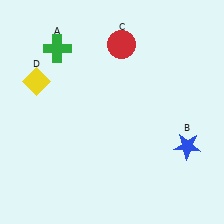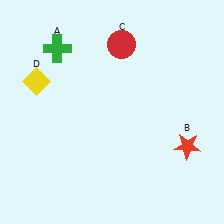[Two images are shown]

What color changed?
The star (B) changed from blue in Image 1 to red in Image 2.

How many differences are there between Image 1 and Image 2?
There is 1 difference between the two images.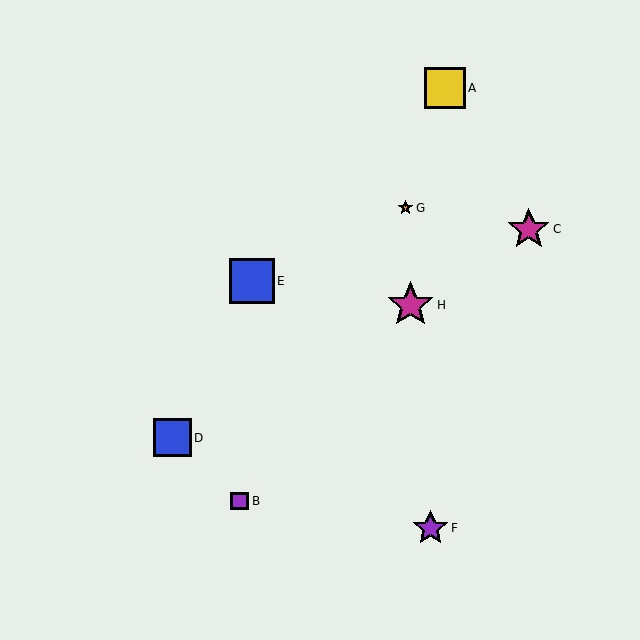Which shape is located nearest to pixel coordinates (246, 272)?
The blue square (labeled E) at (252, 281) is nearest to that location.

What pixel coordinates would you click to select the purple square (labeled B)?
Click at (240, 501) to select the purple square B.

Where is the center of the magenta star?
The center of the magenta star is at (529, 229).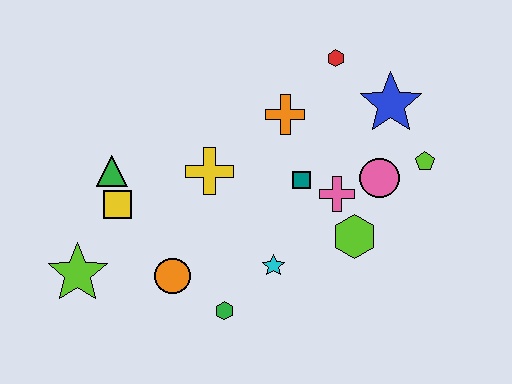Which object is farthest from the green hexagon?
The red hexagon is farthest from the green hexagon.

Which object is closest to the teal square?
The pink cross is closest to the teal square.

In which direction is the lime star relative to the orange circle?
The lime star is to the left of the orange circle.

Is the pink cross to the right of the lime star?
Yes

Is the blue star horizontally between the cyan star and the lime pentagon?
Yes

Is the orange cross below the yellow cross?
No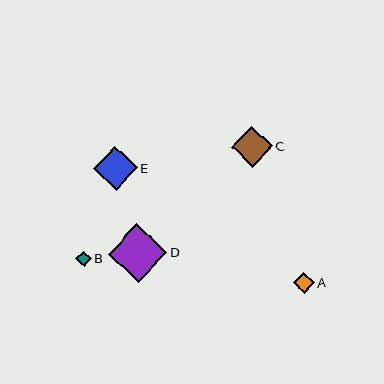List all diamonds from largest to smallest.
From largest to smallest: D, E, C, A, B.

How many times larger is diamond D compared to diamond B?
Diamond D is approximately 3.8 times the size of diamond B.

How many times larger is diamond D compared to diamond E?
Diamond D is approximately 1.3 times the size of diamond E.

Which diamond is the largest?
Diamond D is the largest with a size of approximately 59 pixels.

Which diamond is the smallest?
Diamond B is the smallest with a size of approximately 15 pixels.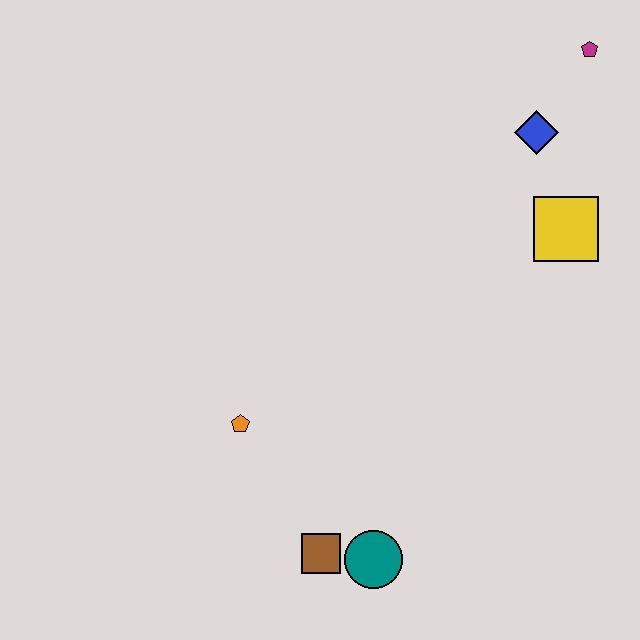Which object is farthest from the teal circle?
The magenta pentagon is farthest from the teal circle.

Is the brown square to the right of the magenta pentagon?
No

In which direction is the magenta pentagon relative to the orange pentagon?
The magenta pentagon is above the orange pentagon.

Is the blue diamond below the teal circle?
No